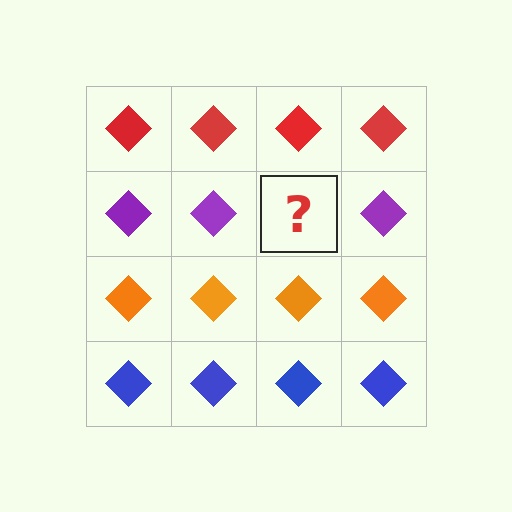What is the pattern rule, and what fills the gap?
The rule is that each row has a consistent color. The gap should be filled with a purple diamond.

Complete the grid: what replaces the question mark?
The question mark should be replaced with a purple diamond.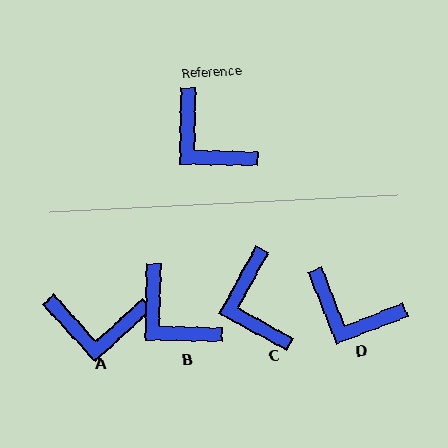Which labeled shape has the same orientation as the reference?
B.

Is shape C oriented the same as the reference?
No, it is off by about 28 degrees.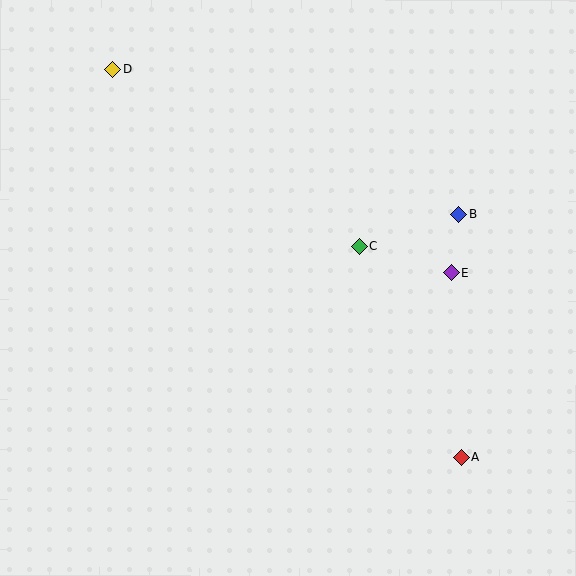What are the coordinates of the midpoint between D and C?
The midpoint between D and C is at (236, 158).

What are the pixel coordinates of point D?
Point D is at (113, 69).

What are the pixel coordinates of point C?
Point C is at (360, 247).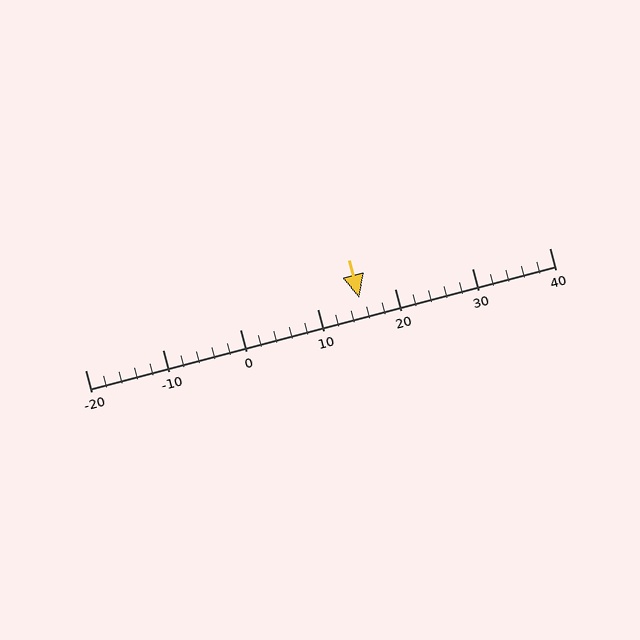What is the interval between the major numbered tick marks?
The major tick marks are spaced 10 units apart.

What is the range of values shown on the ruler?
The ruler shows values from -20 to 40.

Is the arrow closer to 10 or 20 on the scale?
The arrow is closer to 20.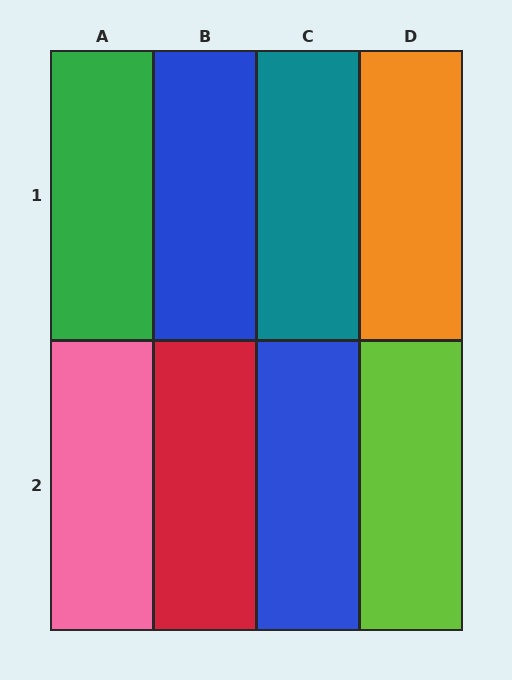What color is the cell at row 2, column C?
Blue.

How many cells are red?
1 cell is red.